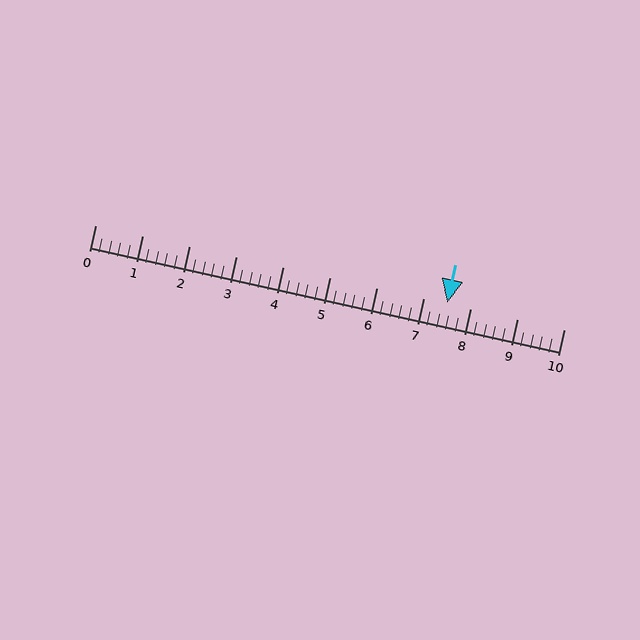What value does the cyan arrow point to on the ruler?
The cyan arrow points to approximately 7.5.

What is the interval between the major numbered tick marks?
The major tick marks are spaced 1 units apart.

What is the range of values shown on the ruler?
The ruler shows values from 0 to 10.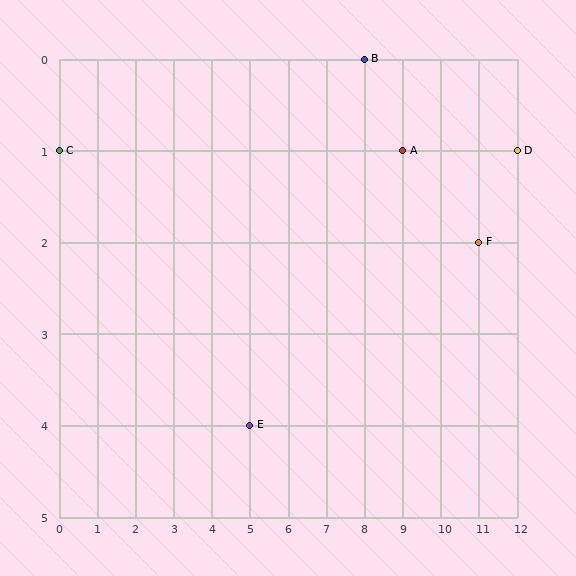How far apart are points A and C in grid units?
Points A and C are 9 columns apart.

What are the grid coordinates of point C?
Point C is at grid coordinates (0, 1).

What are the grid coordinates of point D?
Point D is at grid coordinates (12, 1).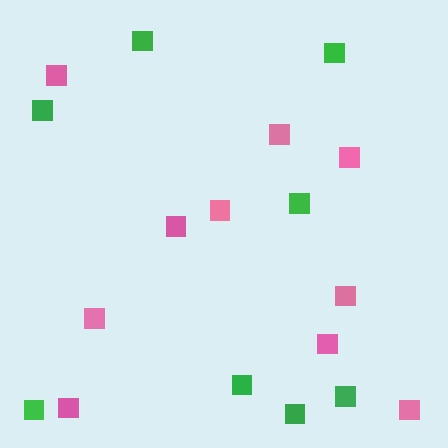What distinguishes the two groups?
There are 2 groups: one group of green squares (8) and one group of pink squares (10).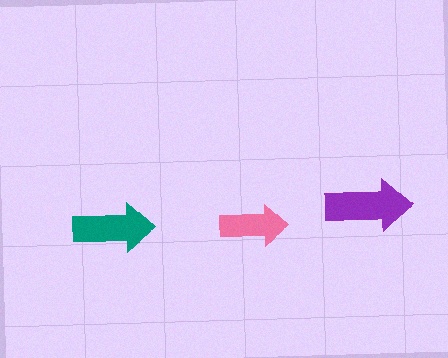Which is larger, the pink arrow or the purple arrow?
The purple one.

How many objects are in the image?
There are 3 objects in the image.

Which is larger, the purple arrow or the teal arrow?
The purple one.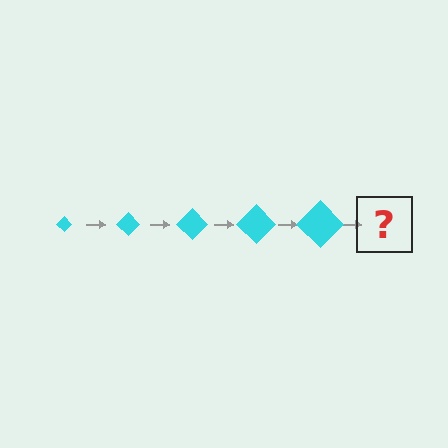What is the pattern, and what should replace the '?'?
The pattern is that the diamond gets progressively larger each step. The '?' should be a cyan diamond, larger than the previous one.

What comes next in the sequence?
The next element should be a cyan diamond, larger than the previous one.